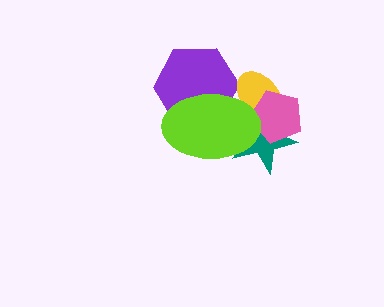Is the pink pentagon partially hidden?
Yes, it is partially covered by another shape.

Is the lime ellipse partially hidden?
No, no other shape covers it.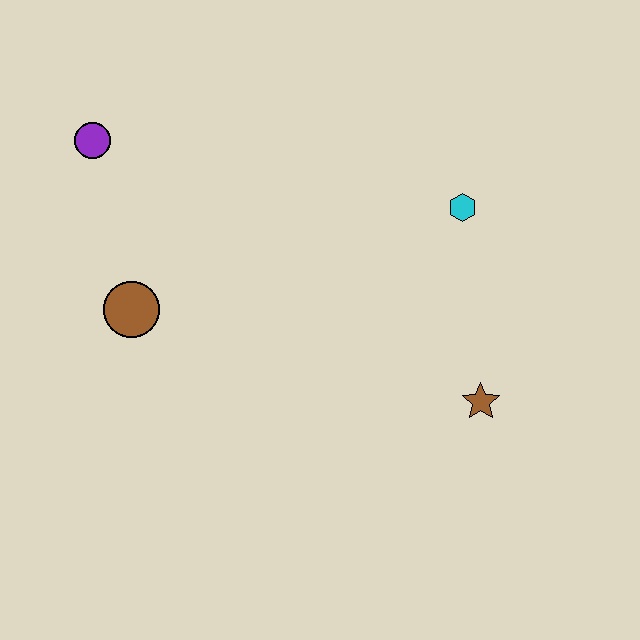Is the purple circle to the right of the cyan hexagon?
No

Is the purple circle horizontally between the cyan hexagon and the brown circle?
No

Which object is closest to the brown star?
The cyan hexagon is closest to the brown star.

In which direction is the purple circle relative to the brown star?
The purple circle is to the left of the brown star.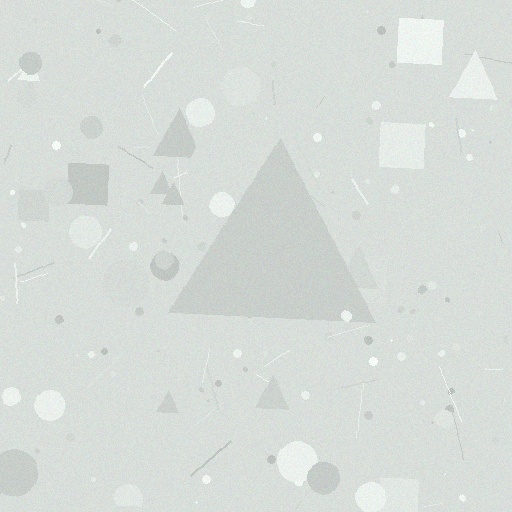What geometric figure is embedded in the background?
A triangle is embedded in the background.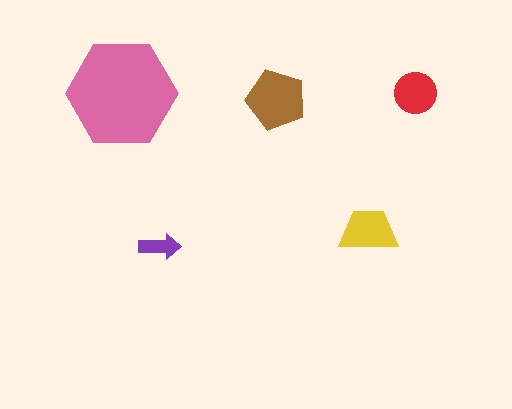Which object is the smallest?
The purple arrow.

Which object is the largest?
The pink hexagon.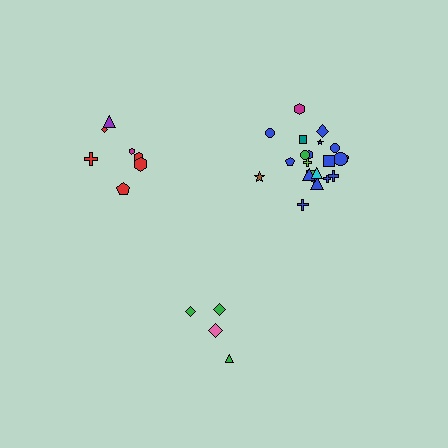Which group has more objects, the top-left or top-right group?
The top-right group.